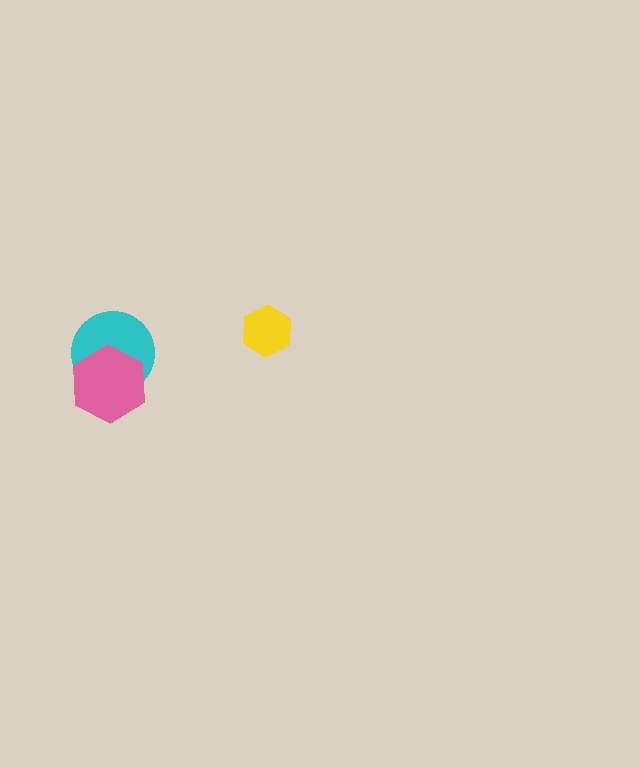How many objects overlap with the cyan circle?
1 object overlaps with the cyan circle.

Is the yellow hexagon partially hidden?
No, no other shape covers it.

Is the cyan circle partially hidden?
Yes, it is partially covered by another shape.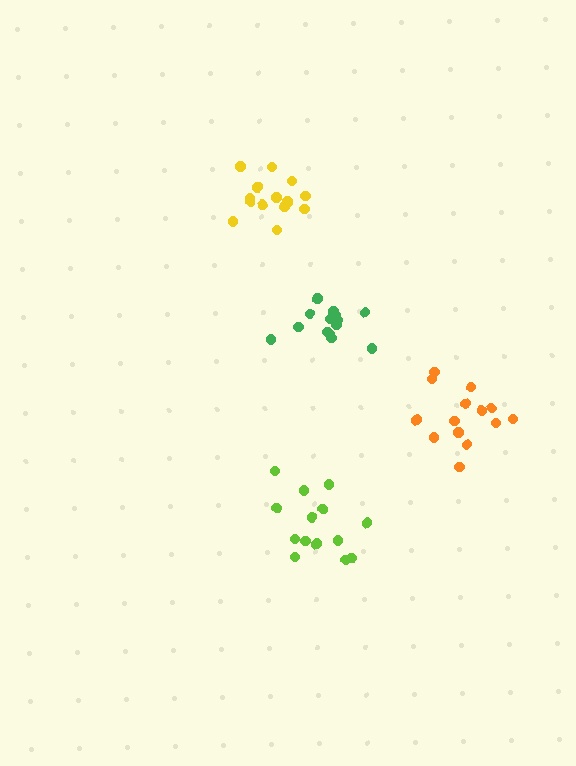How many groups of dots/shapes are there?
There are 4 groups.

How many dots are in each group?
Group 1: 14 dots, Group 2: 14 dots, Group 3: 14 dots, Group 4: 14 dots (56 total).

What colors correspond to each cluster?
The clusters are colored: yellow, green, orange, lime.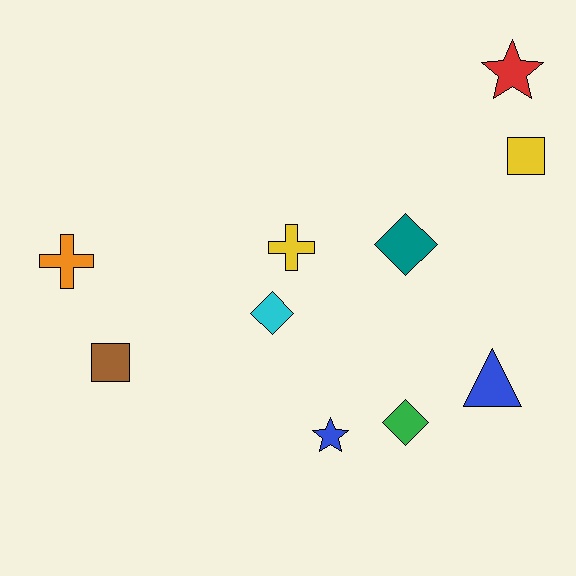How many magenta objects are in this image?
There are no magenta objects.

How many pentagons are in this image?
There are no pentagons.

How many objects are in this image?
There are 10 objects.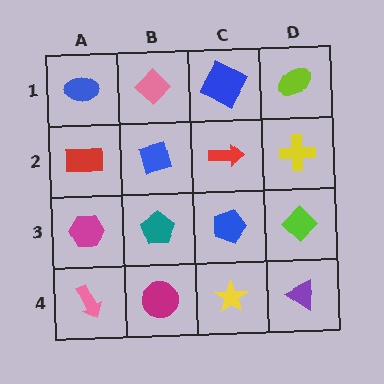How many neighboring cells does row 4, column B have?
3.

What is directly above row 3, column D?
A yellow cross.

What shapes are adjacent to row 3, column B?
A blue diamond (row 2, column B), a magenta circle (row 4, column B), a magenta hexagon (row 3, column A), a blue pentagon (row 3, column C).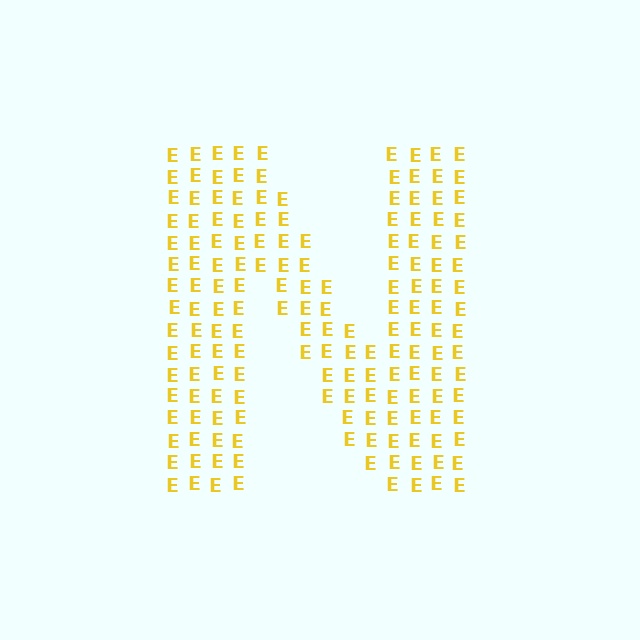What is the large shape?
The large shape is the letter N.